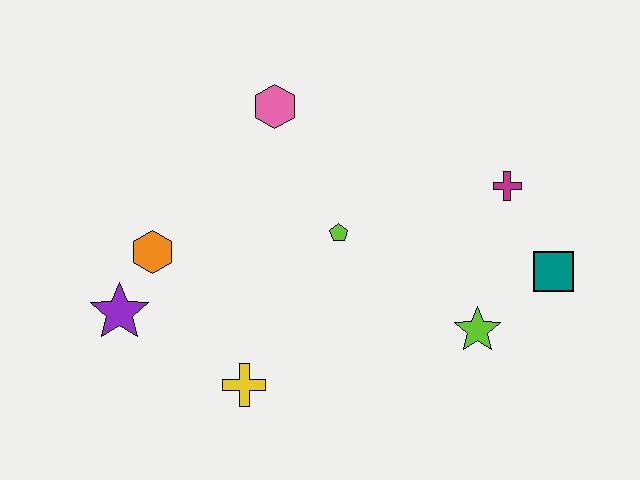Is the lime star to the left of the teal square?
Yes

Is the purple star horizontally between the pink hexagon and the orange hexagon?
No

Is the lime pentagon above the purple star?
Yes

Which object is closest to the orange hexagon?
The purple star is closest to the orange hexagon.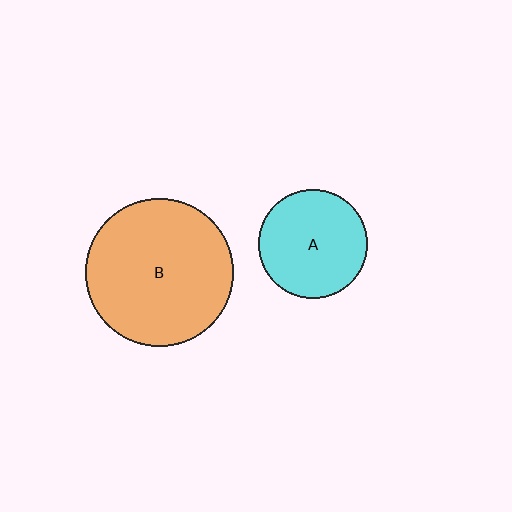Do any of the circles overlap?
No, none of the circles overlap.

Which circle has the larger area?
Circle B (orange).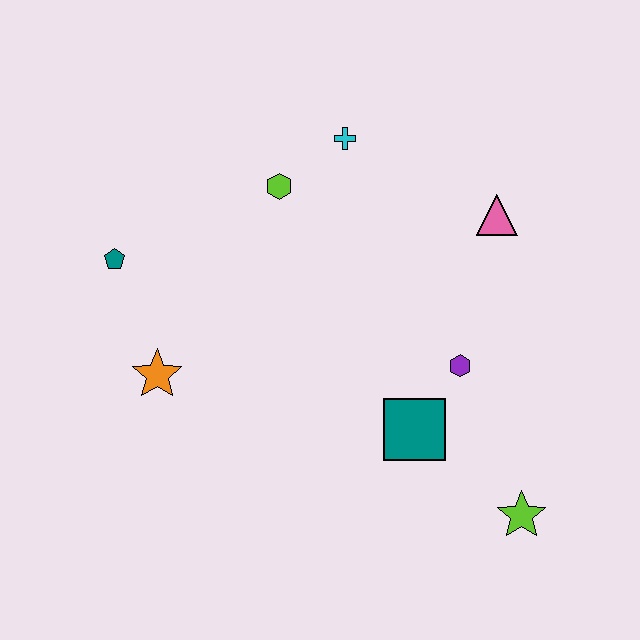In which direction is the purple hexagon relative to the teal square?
The purple hexagon is above the teal square.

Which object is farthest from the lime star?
The teal pentagon is farthest from the lime star.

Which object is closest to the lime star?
The teal square is closest to the lime star.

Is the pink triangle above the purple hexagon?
Yes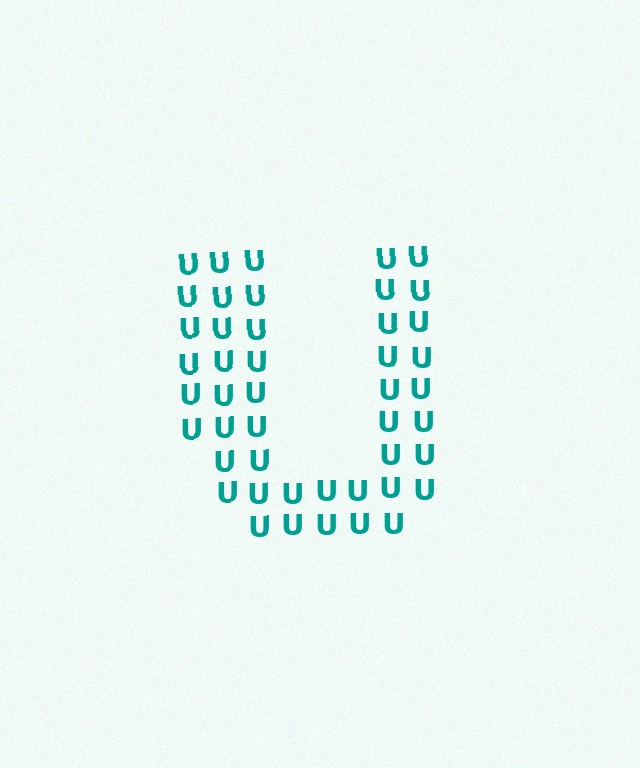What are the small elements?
The small elements are letter U's.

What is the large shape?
The large shape is the letter U.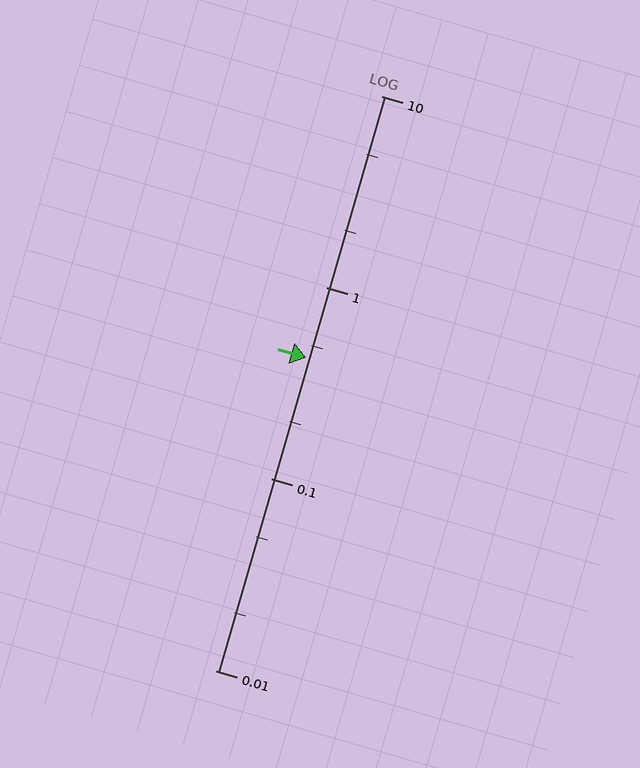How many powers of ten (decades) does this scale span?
The scale spans 3 decades, from 0.01 to 10.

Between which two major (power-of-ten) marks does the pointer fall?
The pointer is between 0.1 and 1.